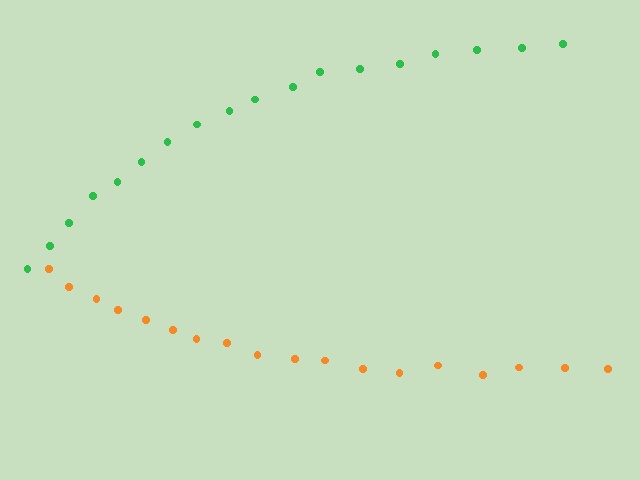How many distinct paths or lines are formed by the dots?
There are 2 distinct paths.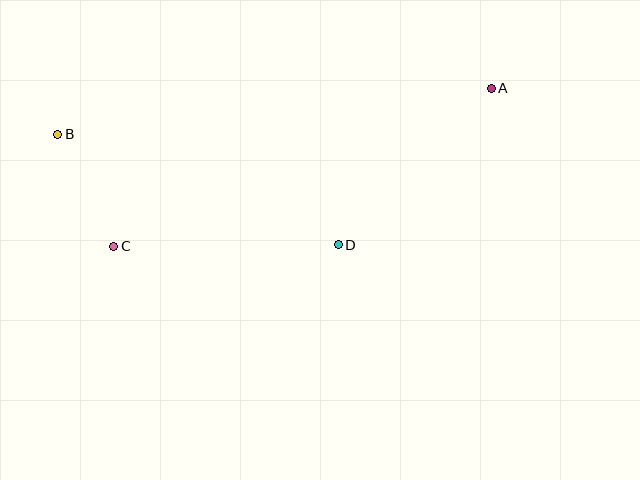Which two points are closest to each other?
Points B and C are closest to each other.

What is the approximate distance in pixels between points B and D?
The distance between B and D is approximately 301 pixels.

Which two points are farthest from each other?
Points A and B are farthest from each other.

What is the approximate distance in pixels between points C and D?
The distance between C and D is approximately 225 pixels.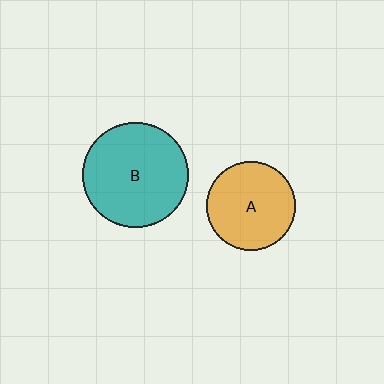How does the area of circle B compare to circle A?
Approximately 1.4 times.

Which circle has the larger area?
Circle B (teal).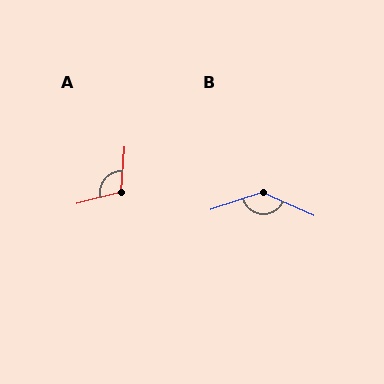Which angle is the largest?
B, at approximately 138 degrees.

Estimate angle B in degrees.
Approximately 138 degrees.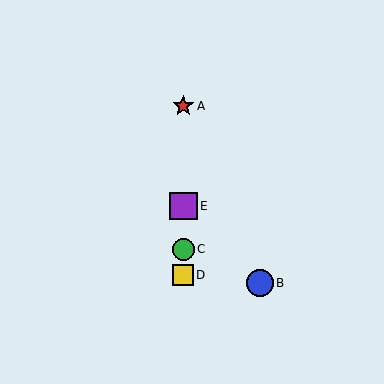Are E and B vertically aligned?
No, E is at x≈183 and B is at x≈260.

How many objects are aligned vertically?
4 objects (A, C, D, E) are aligned vertically.